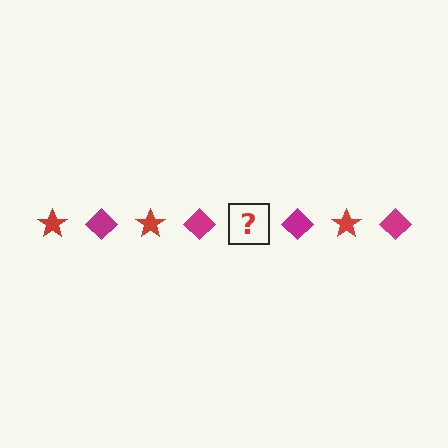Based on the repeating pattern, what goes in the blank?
The blank should be a red star.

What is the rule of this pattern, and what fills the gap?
The rule is that the pattern alternates between red star and magenta diamond. The gap should be filled with a red star.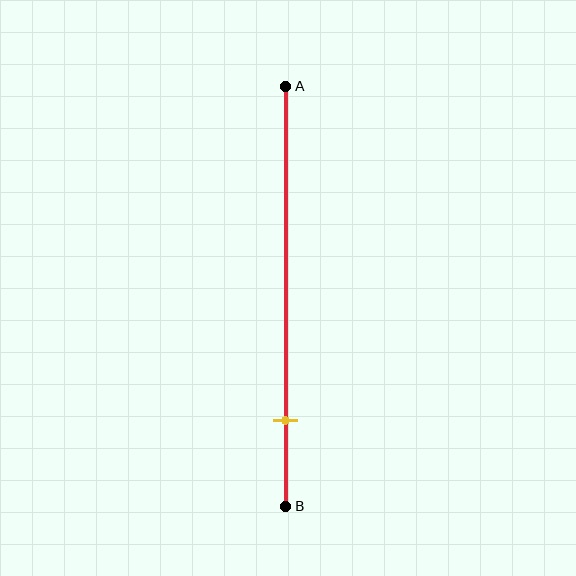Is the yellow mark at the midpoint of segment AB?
No, the mark is at about 80% from A, not at the 50% midpoint.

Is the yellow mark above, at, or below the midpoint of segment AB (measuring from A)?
The yellow mark is below the midpoint of segment AB.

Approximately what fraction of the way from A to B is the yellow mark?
The yellow mark is approximately 80% of the way from A to B.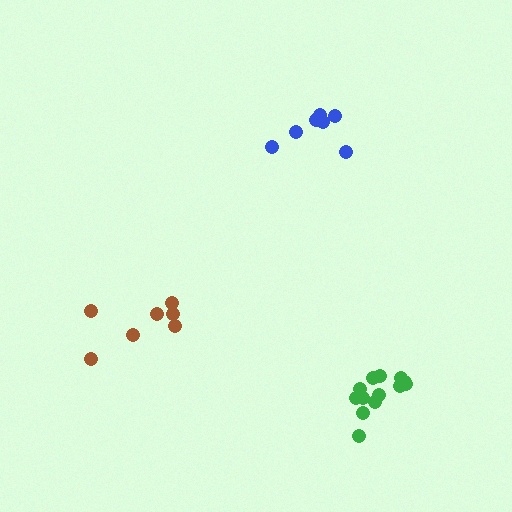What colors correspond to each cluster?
The clusters are colored: blue, green, brown.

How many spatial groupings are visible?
There are 3 spatial groupings.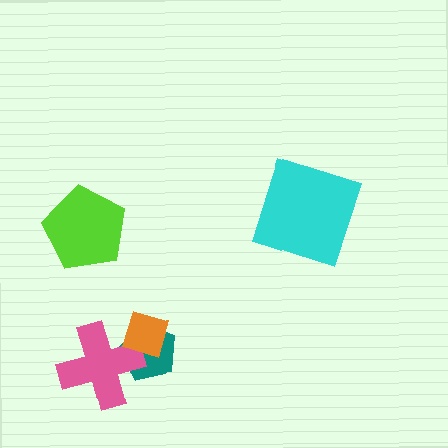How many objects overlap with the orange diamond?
2 objects overlap with the orange diamond.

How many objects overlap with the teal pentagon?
2 objects overlap with the teal pentagon.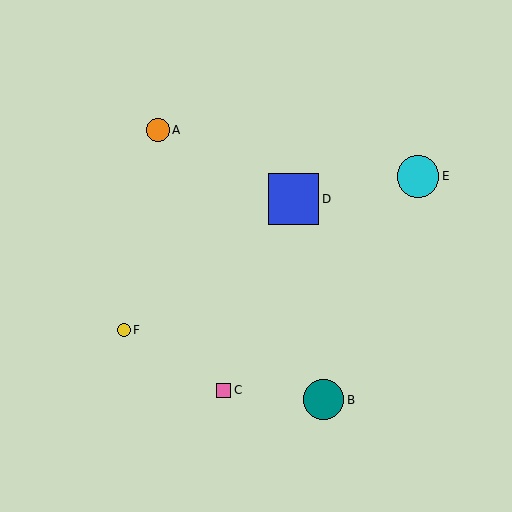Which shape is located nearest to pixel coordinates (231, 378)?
The pink square (labeled C) at (223, 390) is nearest to that location.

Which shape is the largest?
The blue square (labeled D) is the largest.